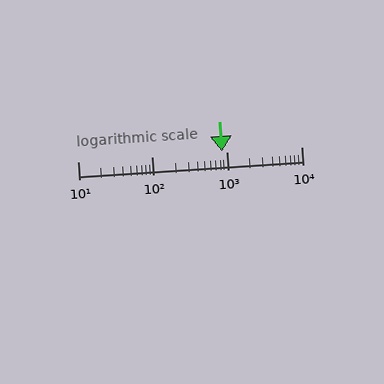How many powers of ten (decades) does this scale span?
The scale spans 3 decades, from 10 to 10000.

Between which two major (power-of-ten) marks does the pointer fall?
The pointer is between 100 and 1000.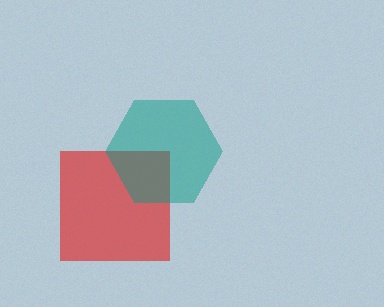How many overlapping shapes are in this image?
There are 2 overlapping shapes in the image.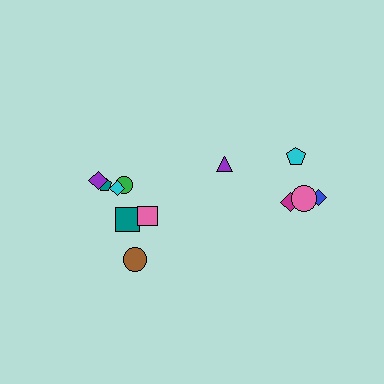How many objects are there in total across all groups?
There are 12 objects.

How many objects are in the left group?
There are 7 objects.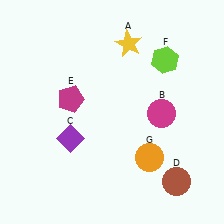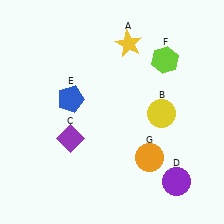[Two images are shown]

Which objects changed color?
B changed from magenta to yellow. D changed from brown to purple. E changed from magenta to blue.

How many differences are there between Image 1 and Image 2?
There are 3 differences between the two images.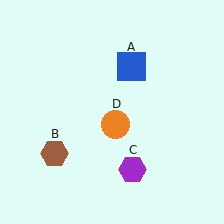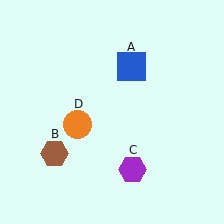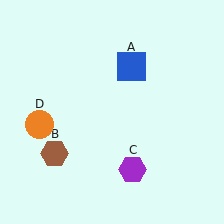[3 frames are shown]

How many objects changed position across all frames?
1 object changed position: orange circle (object D).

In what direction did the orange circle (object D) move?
The orange circle (object D) moved left.